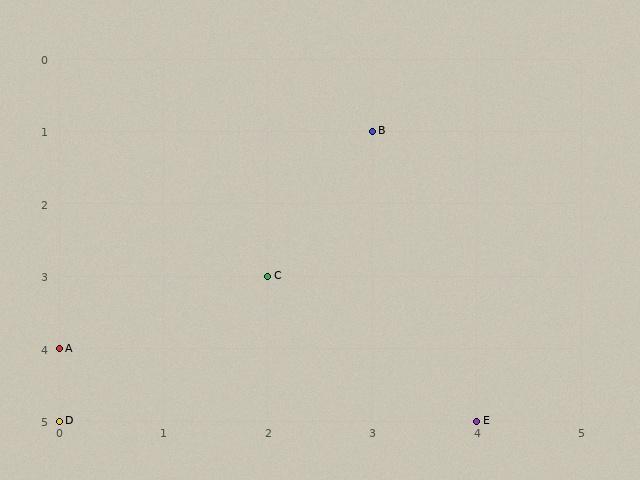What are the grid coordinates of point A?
Point A is at grid coordinates (0, 4).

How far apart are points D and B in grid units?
Points D and B are 3 columns and 4 rows apart (about 5.0 grid units diagonally).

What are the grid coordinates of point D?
Point D is at grid coordinates (0, 5).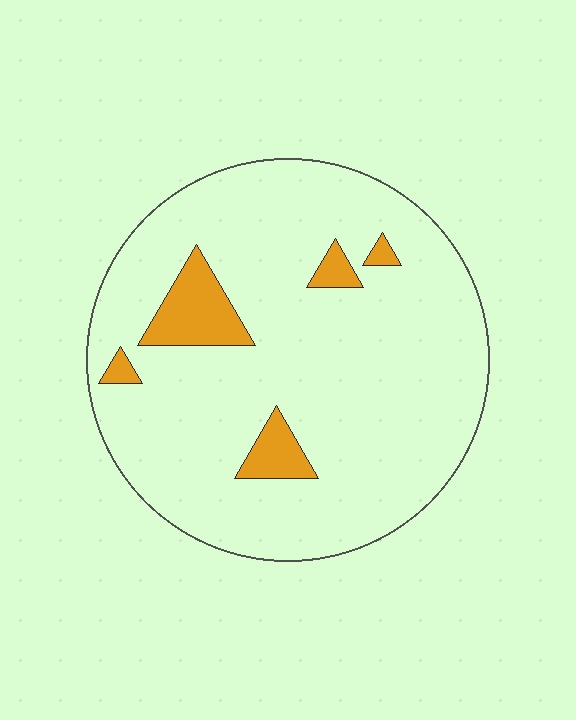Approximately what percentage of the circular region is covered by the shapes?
Approximately 10%.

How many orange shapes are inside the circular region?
5.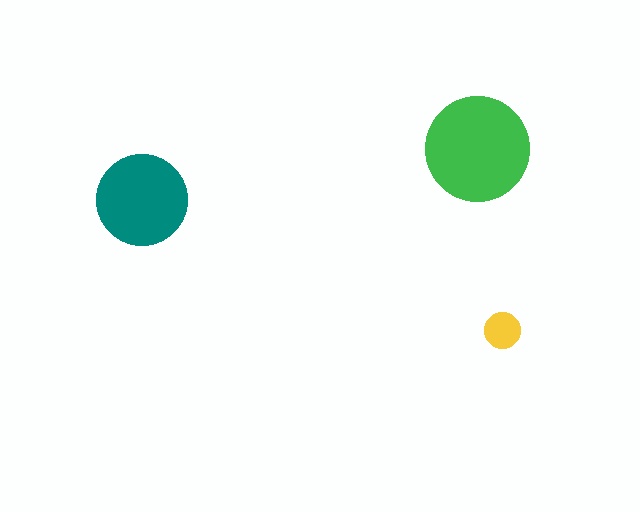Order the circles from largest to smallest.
the green one, the teal one, the yellow one.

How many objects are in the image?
There are 3 objects in the image.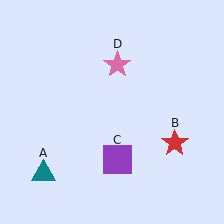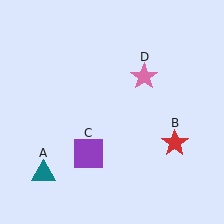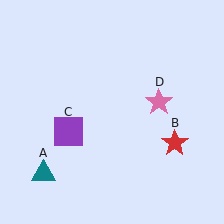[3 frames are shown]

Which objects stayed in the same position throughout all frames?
Teal triangle (object A) and red star (object B) remained stationary.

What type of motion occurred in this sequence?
The purple square (object C), pink star (object D) rotated clockwise around the center of the scene.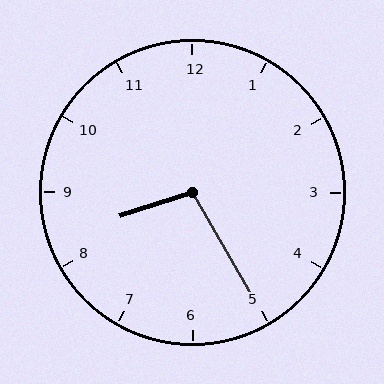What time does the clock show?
8:25.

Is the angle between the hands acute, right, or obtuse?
It is obtuse.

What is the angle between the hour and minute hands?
Approximately 102 degrees.